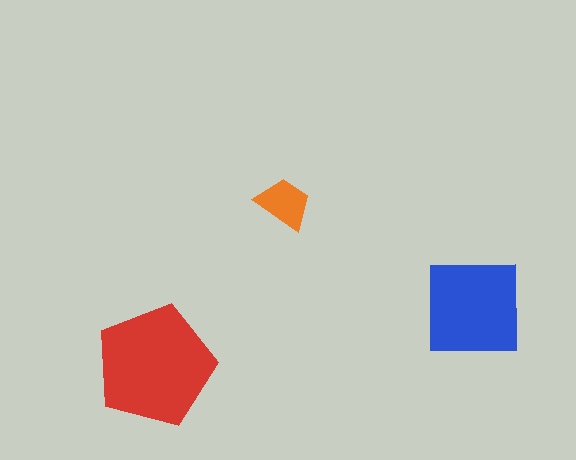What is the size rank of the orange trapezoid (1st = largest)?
3rd.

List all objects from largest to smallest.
The red pentagon, the blue square, the orange trapezoid.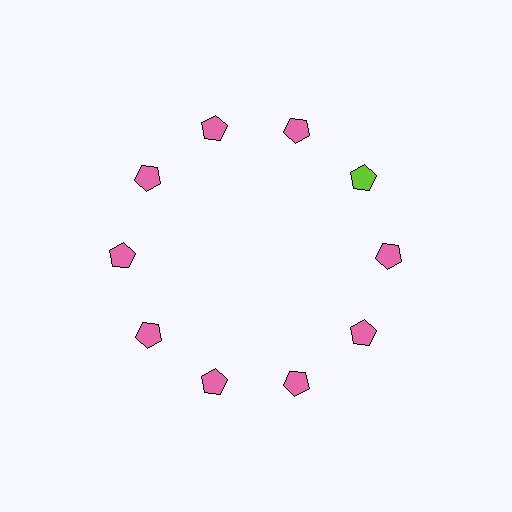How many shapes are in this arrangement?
There are 10 shapes arranged in a ring pattern.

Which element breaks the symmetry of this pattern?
The lime pentagon at roughly the 2 o'clock position breaks the symmetry. All other shapes are pink pentagons.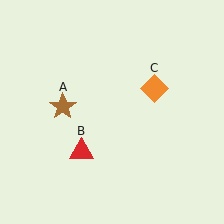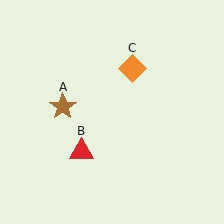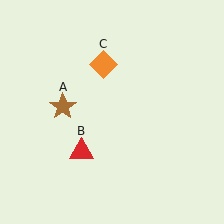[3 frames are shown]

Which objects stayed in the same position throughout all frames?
Brown star (object A) and red triangle (object B) remained stationary.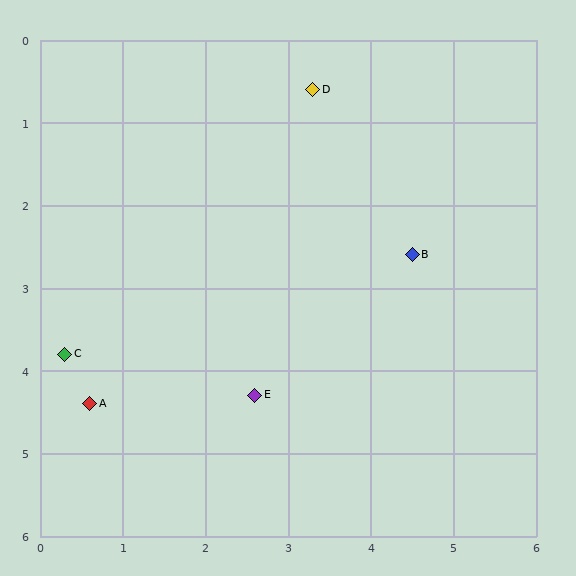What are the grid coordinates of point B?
Point B is at approximately (4.5, 2.6).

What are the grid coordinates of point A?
Point A is at approximately (0.6, 4.4).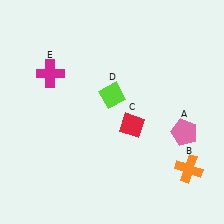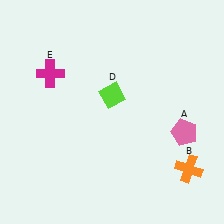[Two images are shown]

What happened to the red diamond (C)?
The red diamond (C) was removed in Image 2. It was in the bottom-right area of Image 1.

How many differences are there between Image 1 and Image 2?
There is 1 difference between the two images.